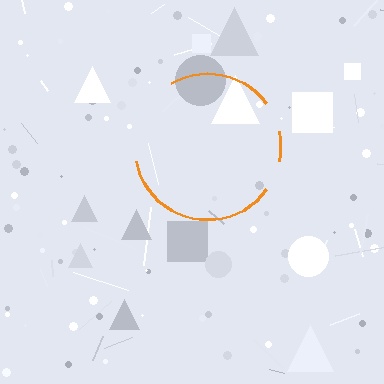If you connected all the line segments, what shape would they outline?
They would outline a circle.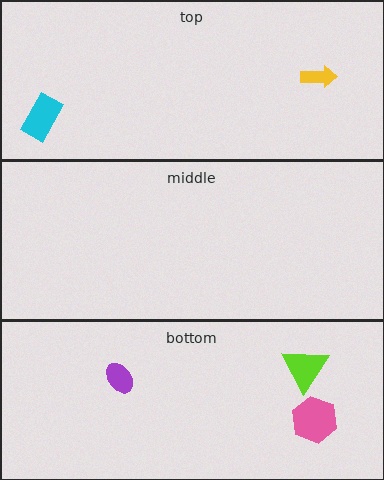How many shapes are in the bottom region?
3.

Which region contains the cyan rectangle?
The top region.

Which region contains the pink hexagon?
The bottom region.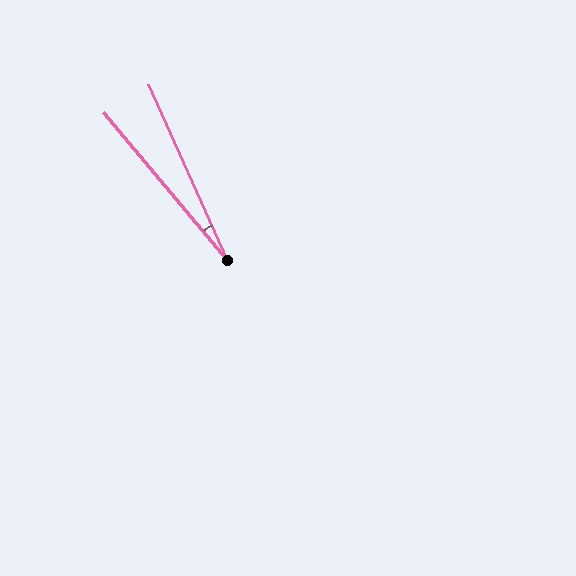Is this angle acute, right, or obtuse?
It is acute.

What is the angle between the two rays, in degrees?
Approximately 16 degrees.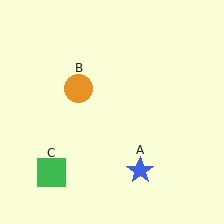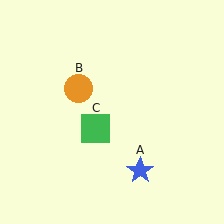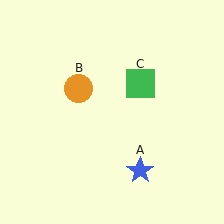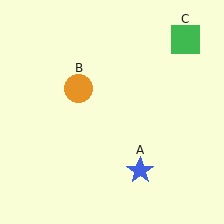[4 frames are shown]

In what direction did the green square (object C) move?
The green square (object C) moved up and to the right.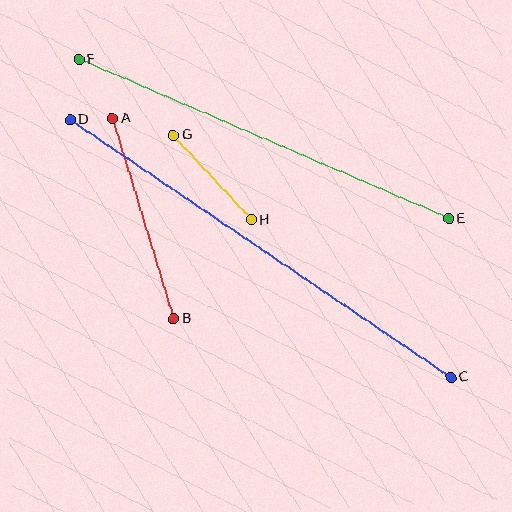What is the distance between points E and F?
The distance is approximately 403 pixels.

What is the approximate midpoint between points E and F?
The midpoint is at approximately (264, 139) pixels.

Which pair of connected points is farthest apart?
Points C and D are farthest apart.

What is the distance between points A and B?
The distance is approximately 209 pixels.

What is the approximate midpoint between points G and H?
The midpoint is at approximately (212, 178) pixels.